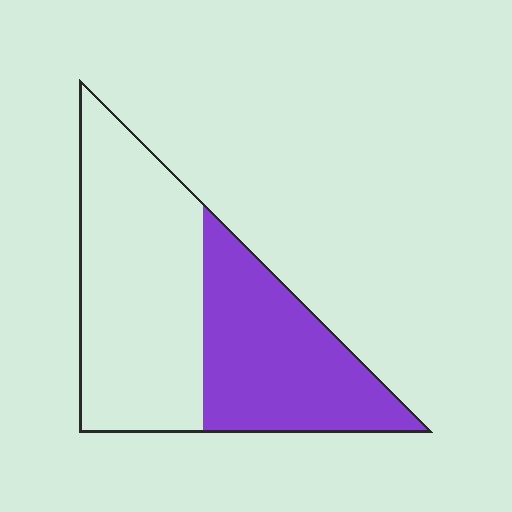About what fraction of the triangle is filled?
About two fifths (2/5).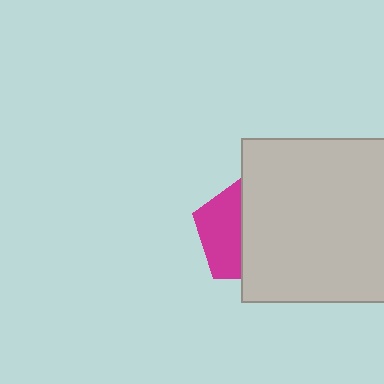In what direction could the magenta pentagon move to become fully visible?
The magenta pentagon could move left. That would shift it out from behind the light gray square entirely.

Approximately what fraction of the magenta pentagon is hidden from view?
Roughly 58% of the magenta pentagon is hidden behind the light gray square.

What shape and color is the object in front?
The object in front is a light gray square.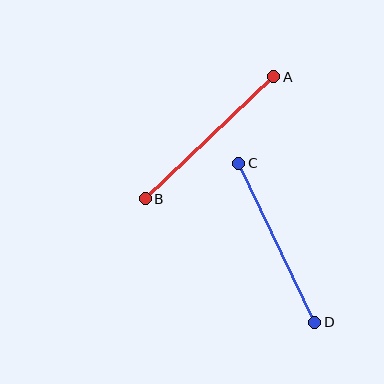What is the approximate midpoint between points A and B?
The midpoint is at approximately (210, 138) pixels.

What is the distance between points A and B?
The distance is approximately 177 pixels.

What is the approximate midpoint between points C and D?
The midpoint is at approximately (277, 243) pixels.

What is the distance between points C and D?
The distance is approximately 176 pixels.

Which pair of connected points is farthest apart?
Points A and B are farthest apart.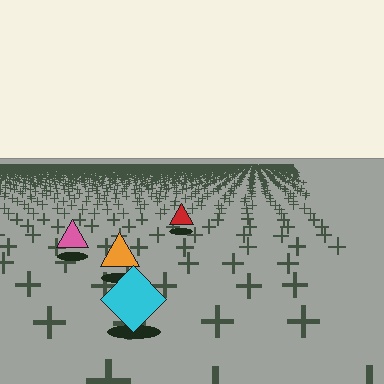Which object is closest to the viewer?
The cyan diamond is closest. The texture marks near it are larger and more spread out.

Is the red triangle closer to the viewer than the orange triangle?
No. The orange triangle is closer — you can tell from the texture gradient: the ground texture is coarser near it.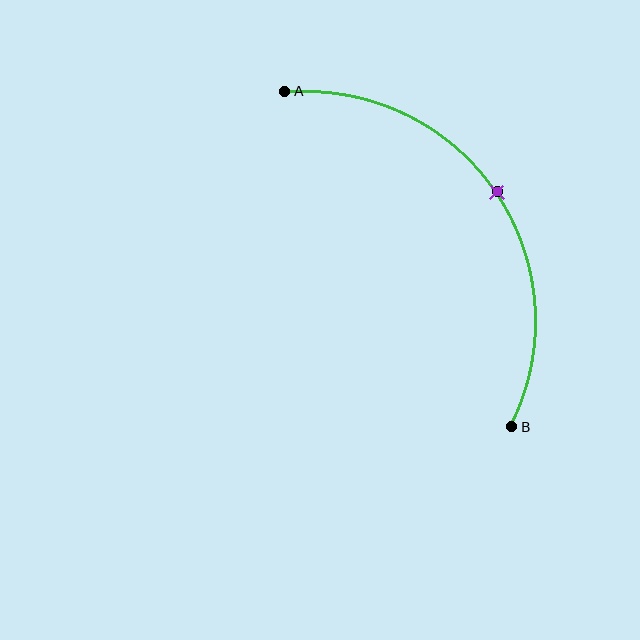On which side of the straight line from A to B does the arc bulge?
The arc bulges above and to the right of the straight line connecting A and B.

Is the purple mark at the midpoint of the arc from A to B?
Yes. The purple mark lies on the arc at equal arc-length from both A and B — it is the arc midpoint.